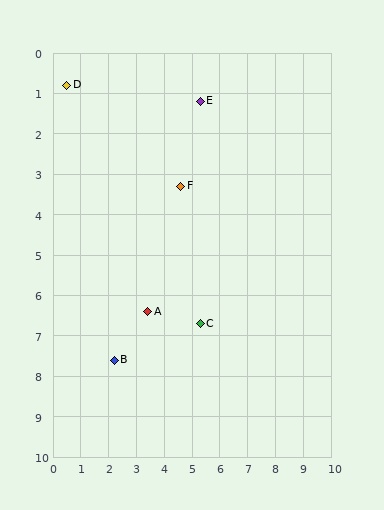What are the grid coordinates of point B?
Point B is at approximately (2.2, 7.6).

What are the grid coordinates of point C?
Point C is at approximately (5.3, 6.7).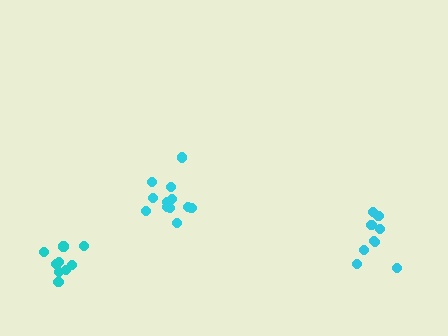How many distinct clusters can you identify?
There are 3 distinct clusters.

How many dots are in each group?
Group 1: 9 dots, Group 2: 9 dots, Group 3: 12 dots (30 total).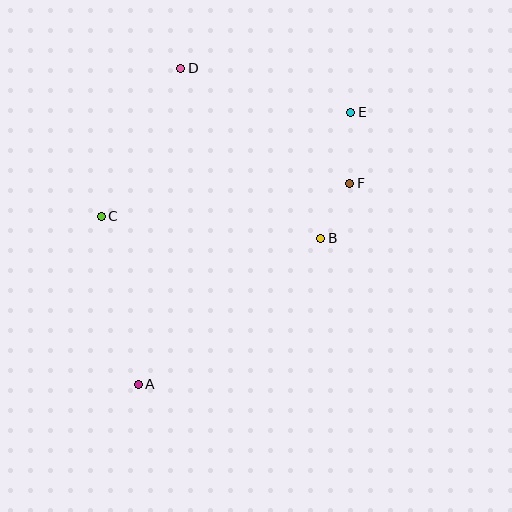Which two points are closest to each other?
Points B and F are closest to each other.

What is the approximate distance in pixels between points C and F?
The distance between C and F is approximately 251 pixels.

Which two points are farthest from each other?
Points A and E are farthest from each other.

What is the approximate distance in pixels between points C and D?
The distance between C and D is approximately 168 pixels.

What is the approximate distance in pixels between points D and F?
The distance between D and F is approximately 205 pixels.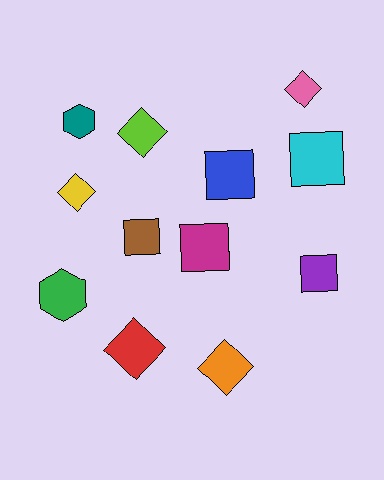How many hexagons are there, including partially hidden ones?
There are 2 hexagons.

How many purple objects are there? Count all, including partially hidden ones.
There is 1 purple object.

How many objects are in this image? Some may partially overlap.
There are 12 objects.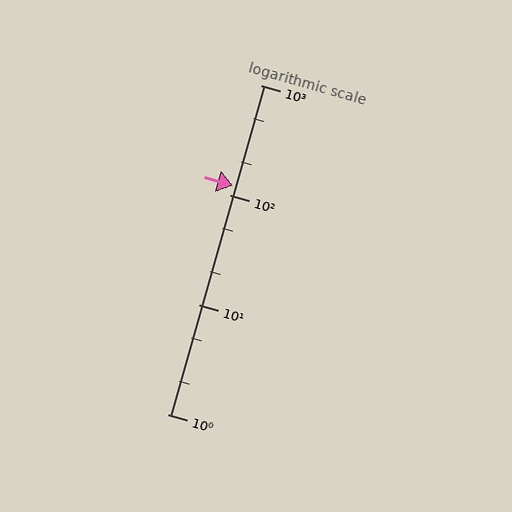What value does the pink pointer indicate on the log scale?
The pointer indicates approximately 120.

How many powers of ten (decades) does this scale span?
The scale spans 3 decades, from 1 to 1000.